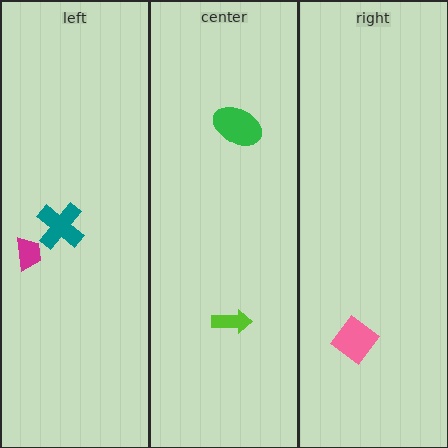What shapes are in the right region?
The pink diamond.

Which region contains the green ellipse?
The center region.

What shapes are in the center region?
The lime arrow, the green ellipse.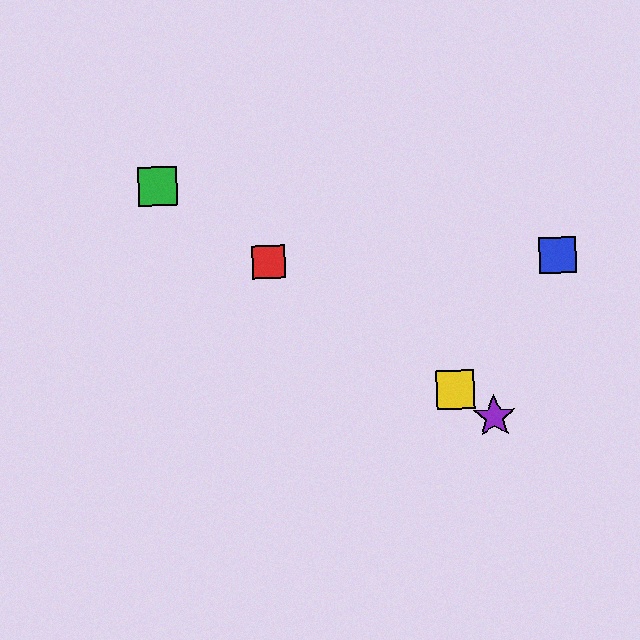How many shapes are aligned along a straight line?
4 shapes (the red square, the green square, the yellow square, the purple star) are aligned along a straight line.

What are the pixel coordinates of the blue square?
The blue square is at (557, 255).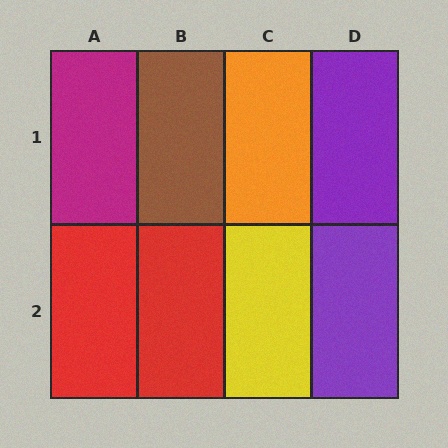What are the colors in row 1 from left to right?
Magenta, brown, orange, purple.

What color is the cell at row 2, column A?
Red.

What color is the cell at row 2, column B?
Red.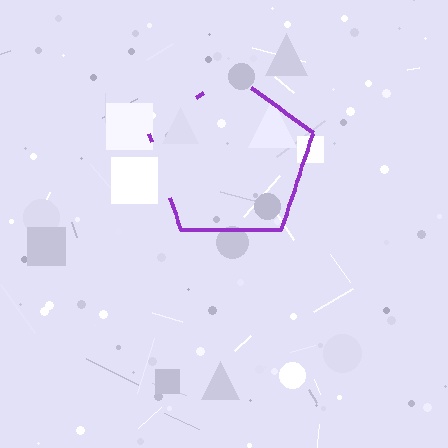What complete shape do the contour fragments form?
The contour fragments form a pentagon.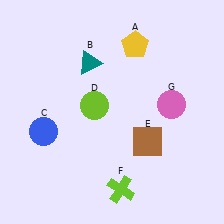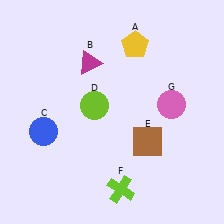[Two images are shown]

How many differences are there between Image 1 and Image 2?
There is 1 difference between the two images.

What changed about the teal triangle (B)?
In Image 1, B is teal. In Image 2, it changed to magenta.